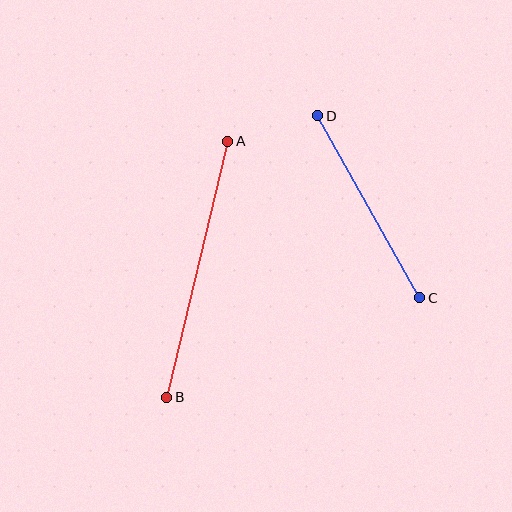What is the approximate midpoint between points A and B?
The midpoint is at approximately (197, 269) pixels.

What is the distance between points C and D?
The distance is approximately 209 pixels.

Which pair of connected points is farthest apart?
Points A and B are farthest apart.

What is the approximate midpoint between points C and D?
The midpoint is at approximately (369, 207) pixels.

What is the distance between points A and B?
The distance is approximately 263 pixels.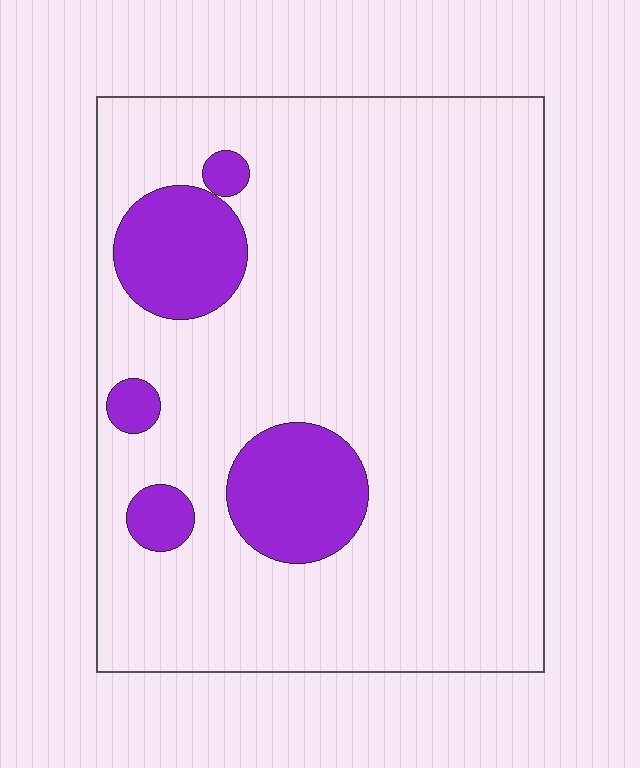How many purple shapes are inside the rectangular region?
5.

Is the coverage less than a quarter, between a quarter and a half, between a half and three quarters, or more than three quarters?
Less than a quarter.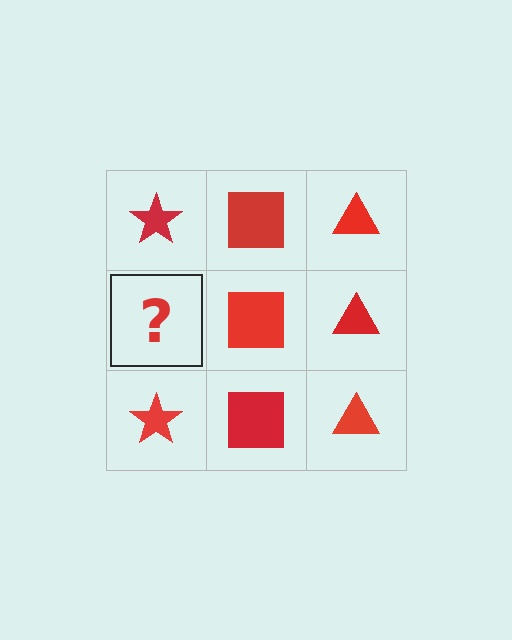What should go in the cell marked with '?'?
The missing cell should contain a red star.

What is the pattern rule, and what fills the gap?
The rule is that each column has a consistent shape. The gap should be filled with a red star.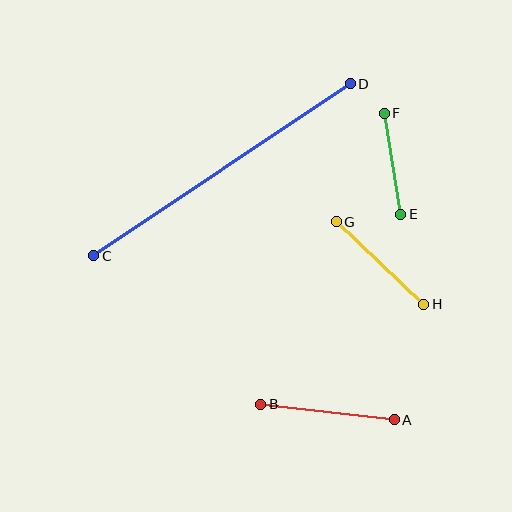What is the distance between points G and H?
The distance is approximately 120 pixels.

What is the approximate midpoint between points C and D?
The midpoint is at approximately (222, 170) pixels.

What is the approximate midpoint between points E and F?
The midpoint is at approximately (392, 164) pixels.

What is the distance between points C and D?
The distance is approximately 309 pixels.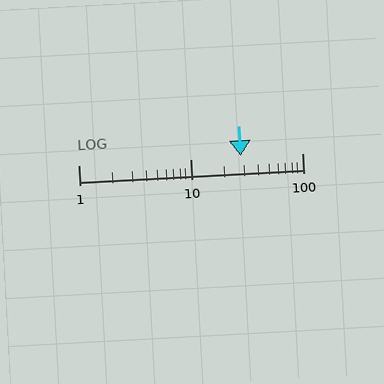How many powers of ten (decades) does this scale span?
The scale spans 2 decades, from 1 to 100.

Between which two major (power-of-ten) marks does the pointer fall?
The pointer is between 10 and 100.